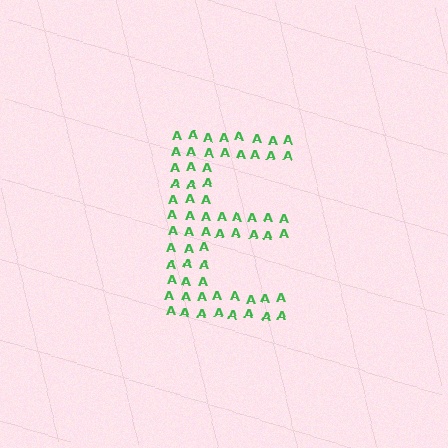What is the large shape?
The large shape is the letter E.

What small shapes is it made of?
It is made of small letter A's.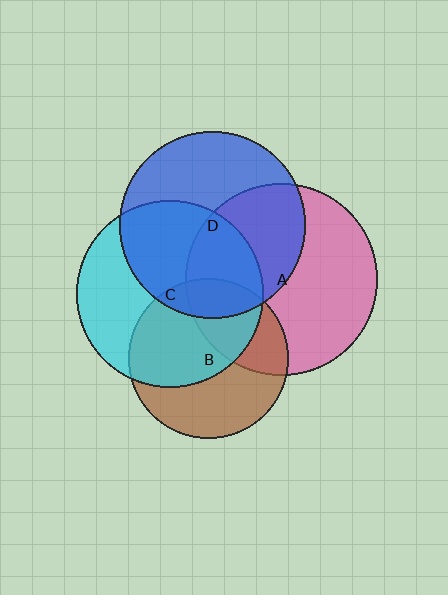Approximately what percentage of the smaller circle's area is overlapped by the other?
Approximately 15%.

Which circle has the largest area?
Circle A (pink).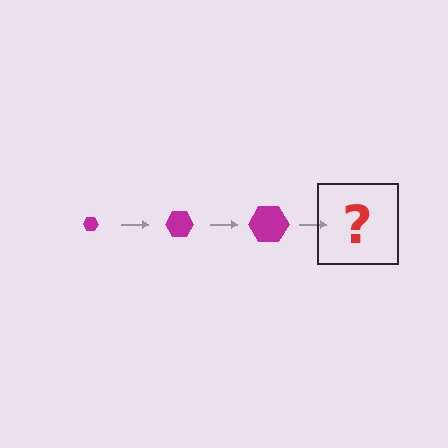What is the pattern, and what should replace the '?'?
The pattern is that the hexagon gets progressively larger each step. The '?' should be a magenta hexagon, larger than the previous one.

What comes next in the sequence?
The next element should be a magenta hexagon, larger than the previous one.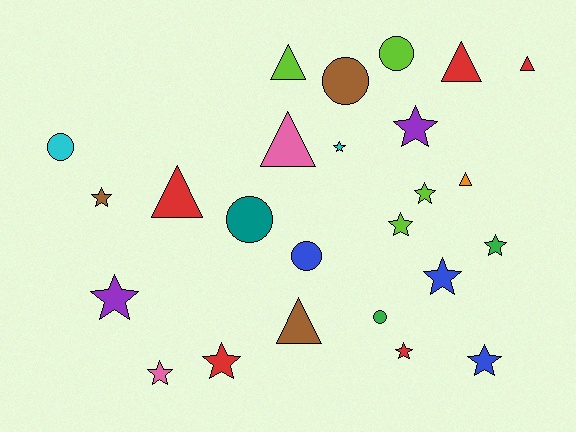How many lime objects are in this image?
There are 4 lime objects.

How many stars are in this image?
There are 12 stars.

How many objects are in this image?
There are 25 objects.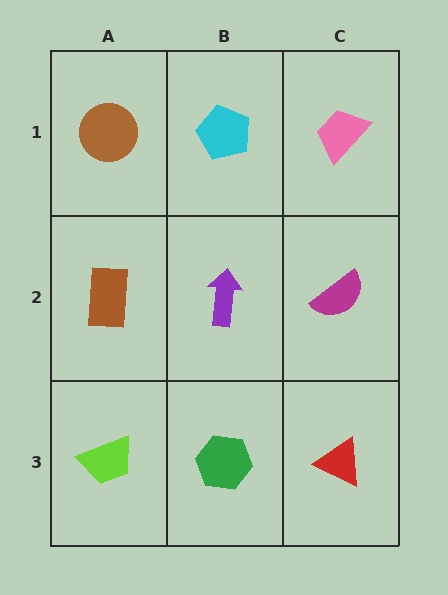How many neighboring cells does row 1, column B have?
3.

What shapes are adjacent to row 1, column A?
A brown rectangle (row 2, column A), a cyan pentagon (row 1, column B).